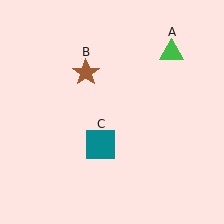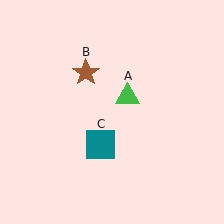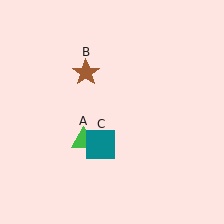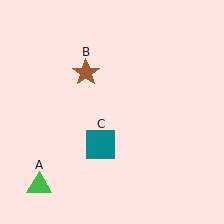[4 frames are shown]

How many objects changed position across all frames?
1 object changed position: green triangle (object A).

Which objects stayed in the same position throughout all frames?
Brown star (object B) and teal square (object C) remained stationary.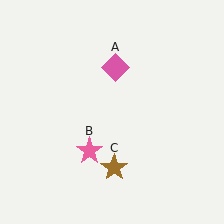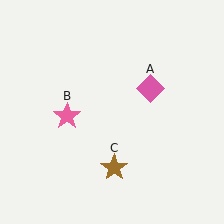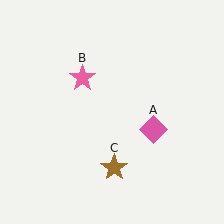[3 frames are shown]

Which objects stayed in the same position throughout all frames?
Brown star (object C) remained stationary.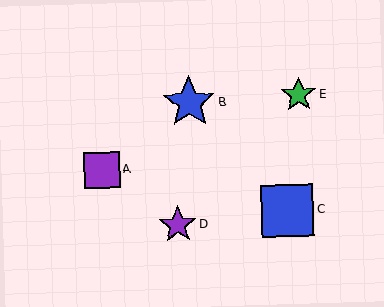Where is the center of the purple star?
The center of the purple star is at (177, 225).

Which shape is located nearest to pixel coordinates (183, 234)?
The purple star (labeled D) at (177, 225) is nearest to that location.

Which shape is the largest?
The blue star (labeled B) is the largest.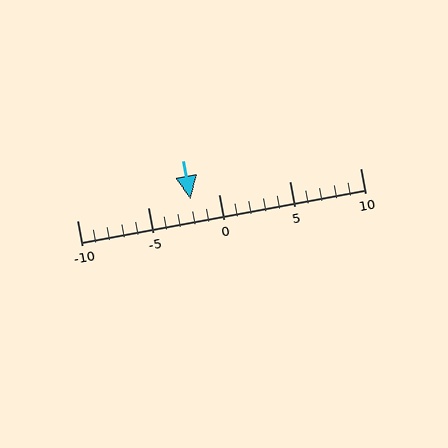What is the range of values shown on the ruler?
The ruler shows values from -10 to 10.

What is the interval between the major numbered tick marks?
The major tick marks are spaced 5 units apart.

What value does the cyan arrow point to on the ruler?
The cyan arrow points to approximately -2.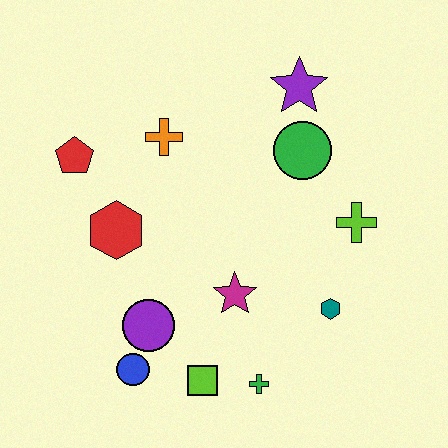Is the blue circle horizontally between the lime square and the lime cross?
No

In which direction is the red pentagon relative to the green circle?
The red pentagon is to the left of the green circle.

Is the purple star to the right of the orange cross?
Yes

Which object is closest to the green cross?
The lime square is closest to the green cross.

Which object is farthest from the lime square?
The purple star is farthest from the lime square.